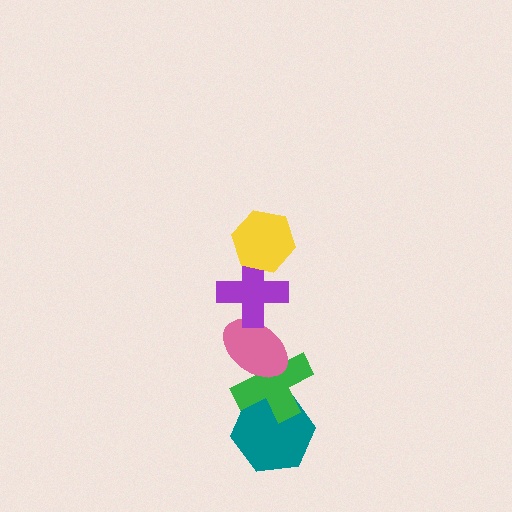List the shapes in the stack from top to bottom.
From top to bottom: the yellow hexagon, the purple cross, the pink ellipse, the green cross, the teal hexagon.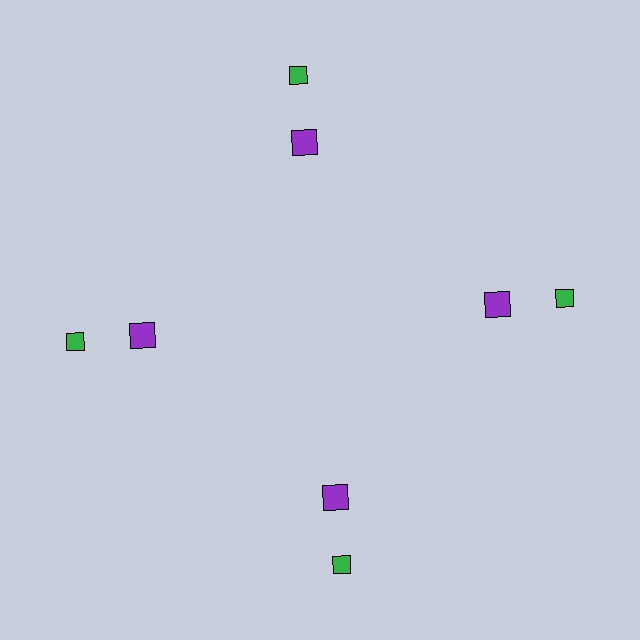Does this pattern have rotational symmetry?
Yes, this pattern has 4-fold rotational symmetry. It looks the same after rotating 90 degrees around the center.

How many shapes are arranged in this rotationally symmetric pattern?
There are 8 shapes, arranged in 4 groups of 2.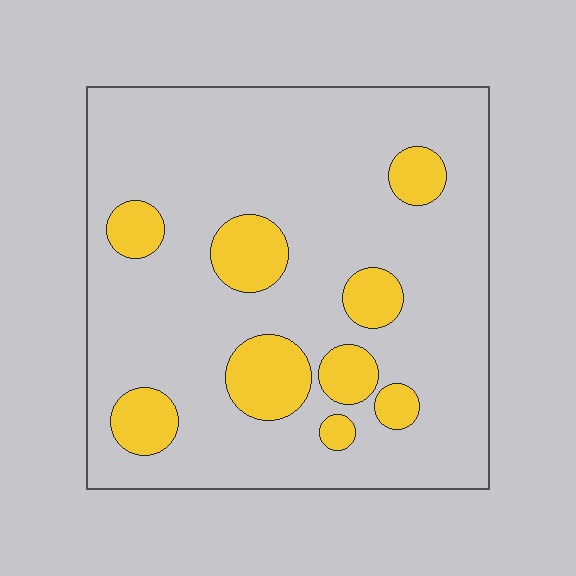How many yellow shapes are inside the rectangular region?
9.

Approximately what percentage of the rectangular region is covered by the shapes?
Approximately 20%.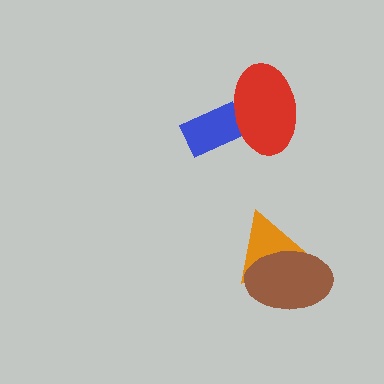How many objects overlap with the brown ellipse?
1 object overlaps with the brown ellipse.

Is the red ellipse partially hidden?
No, no other shape covers it.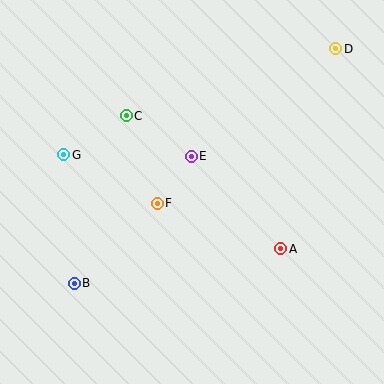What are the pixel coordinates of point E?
Point E is at (191, 156).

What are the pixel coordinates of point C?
Point C is at (126, 116).